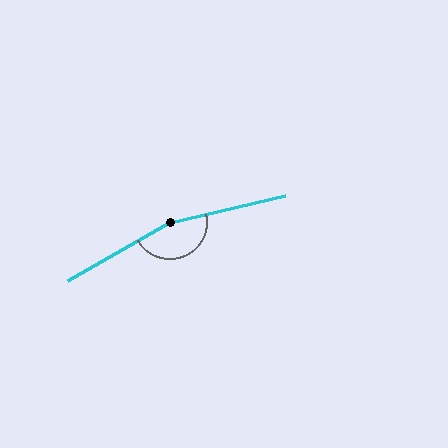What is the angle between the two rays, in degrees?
Approximately 163 degrees.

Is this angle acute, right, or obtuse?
It is obtuse.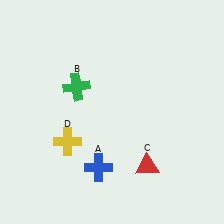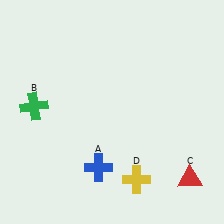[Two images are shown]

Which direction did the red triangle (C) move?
The red triangle (C) moved right.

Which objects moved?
The objects that moved are: the green cross (B), the red triangle (C), the yellow cross (D).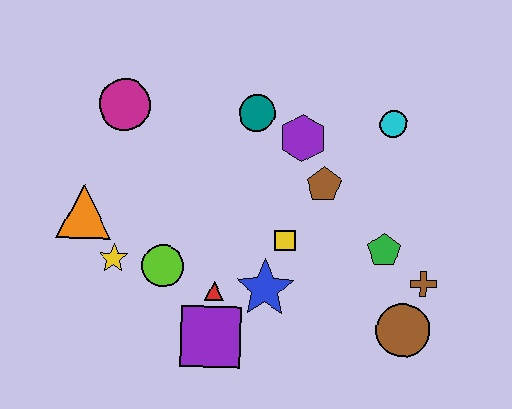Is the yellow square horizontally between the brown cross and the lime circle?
Yes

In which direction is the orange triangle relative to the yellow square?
The orange triangle is to the left of the yellow square.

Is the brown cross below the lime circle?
Yes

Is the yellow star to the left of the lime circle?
Yes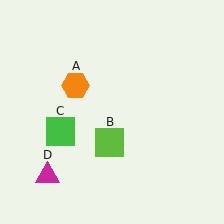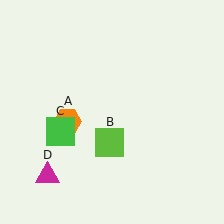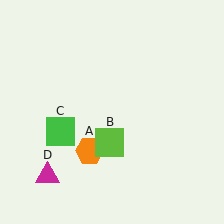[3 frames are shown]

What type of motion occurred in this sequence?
The orange hexagon (object A) rotated counterclockwise around the center of the scene.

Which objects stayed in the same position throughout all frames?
Lime square (object B) and green square (object C) and magenta triangle (object D) remained stationary.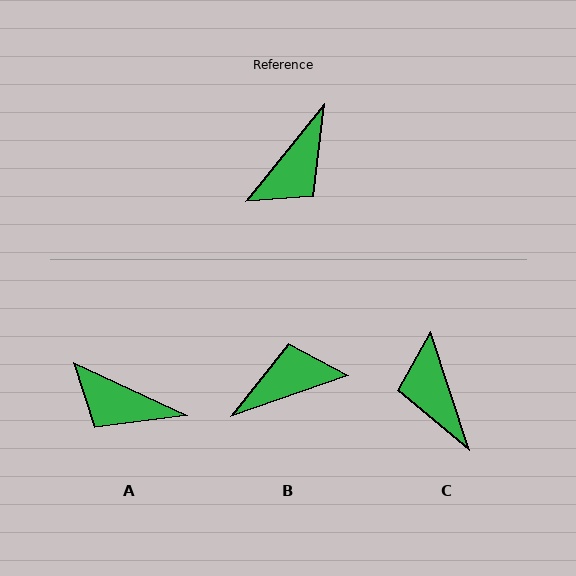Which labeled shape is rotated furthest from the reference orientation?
B, about 148 degrees away.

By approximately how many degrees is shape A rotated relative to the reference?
Approximately 76 degrees clockwise.